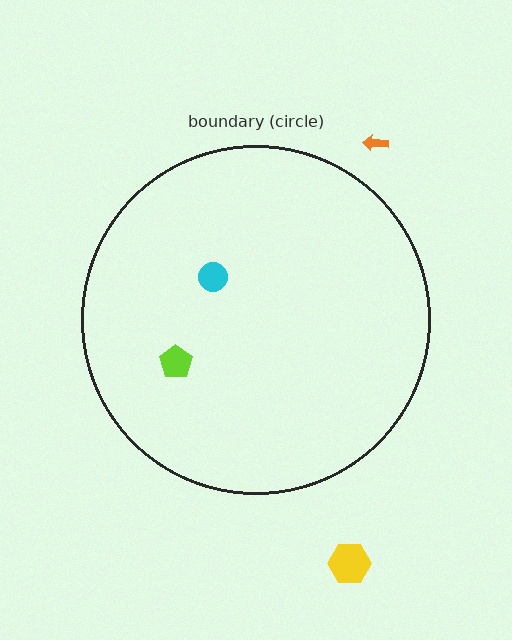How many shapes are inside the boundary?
2 inside, 2 outside.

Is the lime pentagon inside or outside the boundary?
Inside.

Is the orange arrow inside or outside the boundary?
Outside.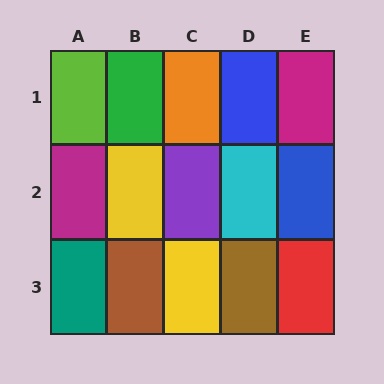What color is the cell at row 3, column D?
Brown.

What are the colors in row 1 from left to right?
Lime, green, orange, blue, magenta.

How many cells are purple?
1 cell is purple.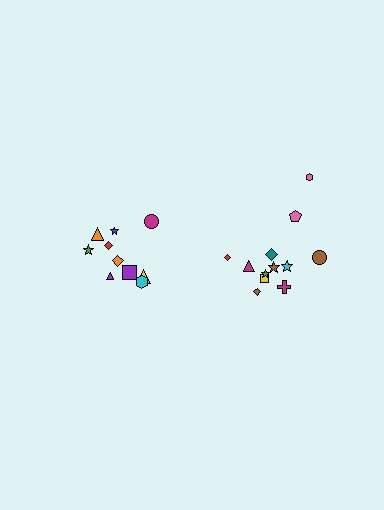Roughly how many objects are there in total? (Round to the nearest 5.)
Roughly 20 objects in total.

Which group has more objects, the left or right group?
The right group.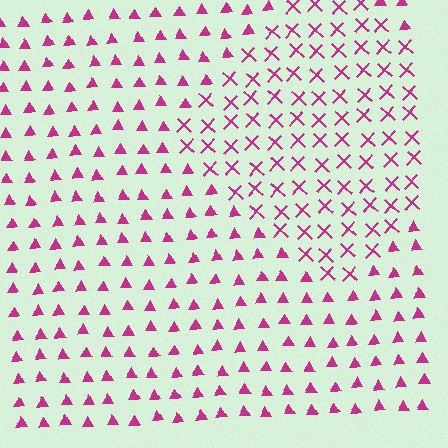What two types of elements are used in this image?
The image uses X marks inside the diamond region and triangles outside it.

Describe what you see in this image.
The image is filled with small magenta elements arranged in a uniform grid. A diamond-shaped region contains X marks, while the surrounding area contains triangles. The boundary is defined purely by the change in element shape.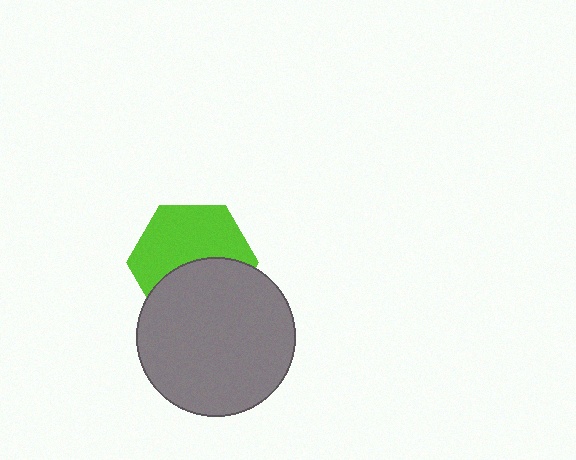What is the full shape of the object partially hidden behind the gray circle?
The partially hidden object is a lime hexagon.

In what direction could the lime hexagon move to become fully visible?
The lime hexagon could move up. That would shift it out from behind the gray circle entirely.